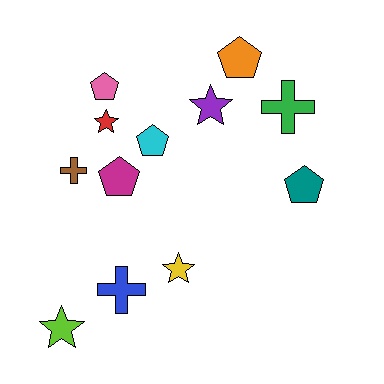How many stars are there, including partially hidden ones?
There are 4 stars.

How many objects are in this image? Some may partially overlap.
There are 12 objects.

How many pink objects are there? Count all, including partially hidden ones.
There is 1 pink object.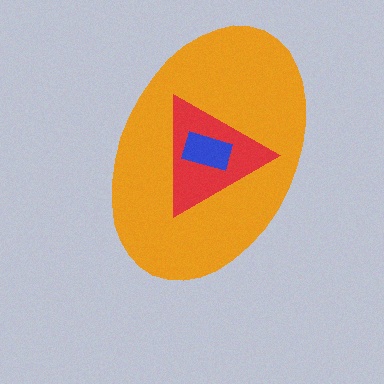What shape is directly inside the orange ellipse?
The red triangle.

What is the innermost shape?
The blue rectangle.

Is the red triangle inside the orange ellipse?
Yes.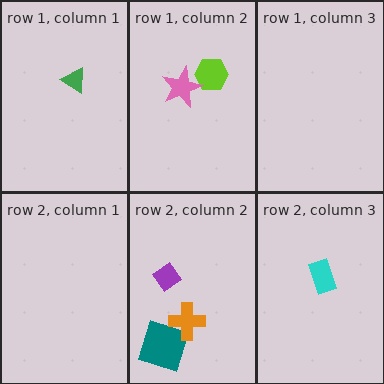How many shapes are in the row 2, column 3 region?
1.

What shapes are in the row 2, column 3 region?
The cyan rectangle.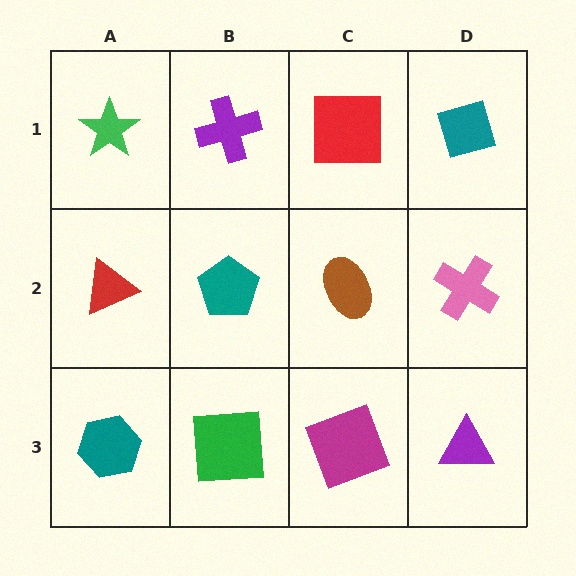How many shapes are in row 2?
4 shapes.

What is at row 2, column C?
A brown ellipse.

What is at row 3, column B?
A green square.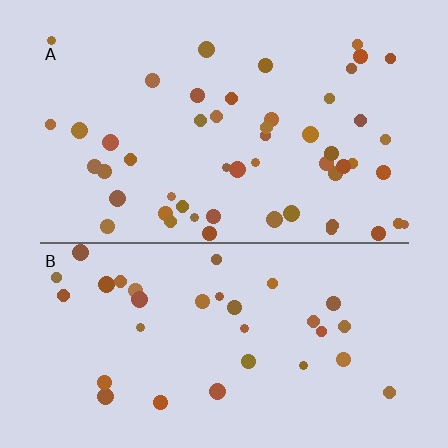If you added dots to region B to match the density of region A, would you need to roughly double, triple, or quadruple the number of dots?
Approximately double.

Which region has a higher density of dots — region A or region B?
A (the top).